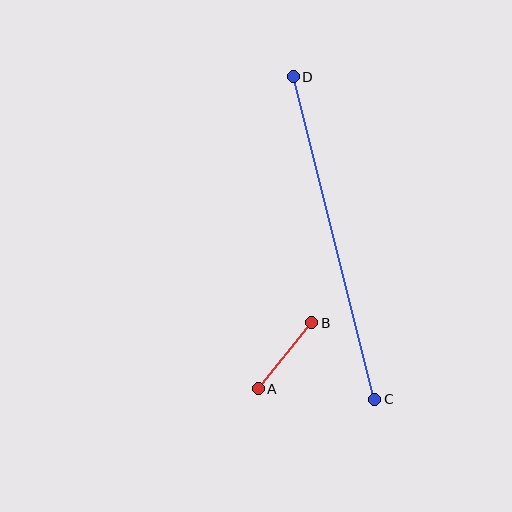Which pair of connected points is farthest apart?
Points C and D are farthest apart.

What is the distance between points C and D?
The distance is approximately 332 pixels.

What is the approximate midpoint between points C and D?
The midpoint is at approximately (334, 238) pixels.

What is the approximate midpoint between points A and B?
The midpoint is at approximately (285, 356) pixels.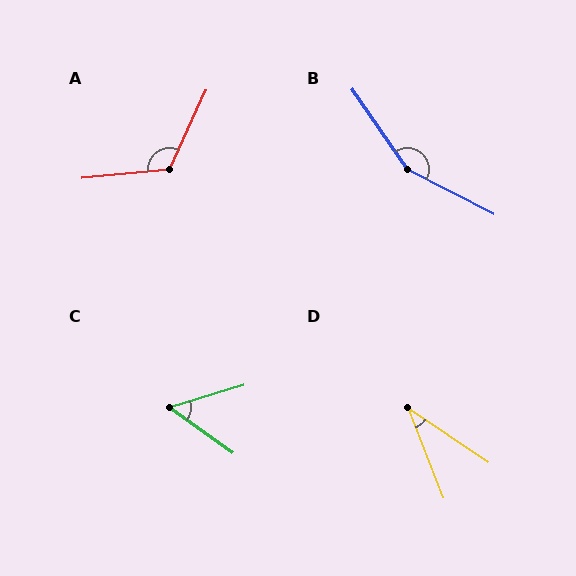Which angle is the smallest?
D, at approximately 35 degrees.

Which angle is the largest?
B, at approximately 152 degrees.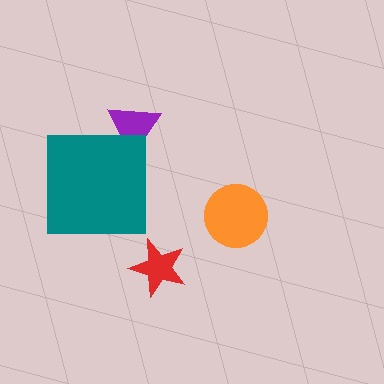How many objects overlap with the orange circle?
0 objects overlap with the orange circle.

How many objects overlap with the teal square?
1 object overlaps with the teal square.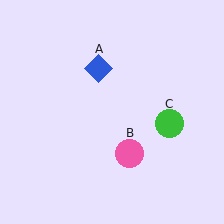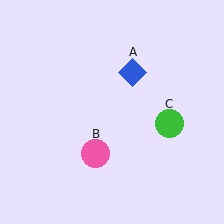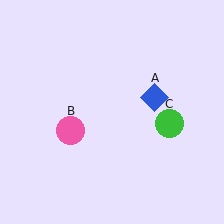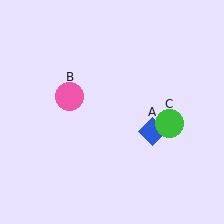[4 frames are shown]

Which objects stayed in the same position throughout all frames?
Green circle (object C) remained stationary.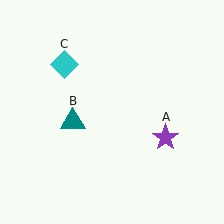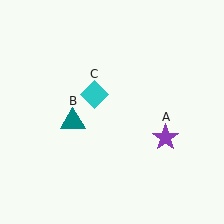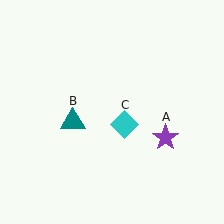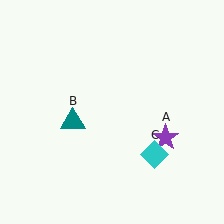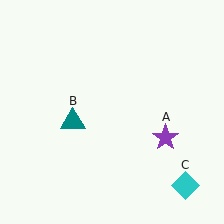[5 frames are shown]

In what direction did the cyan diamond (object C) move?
The cyan diamond (object C) moved down and to the right.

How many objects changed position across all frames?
1 object changed position: cyan diamond (object C).